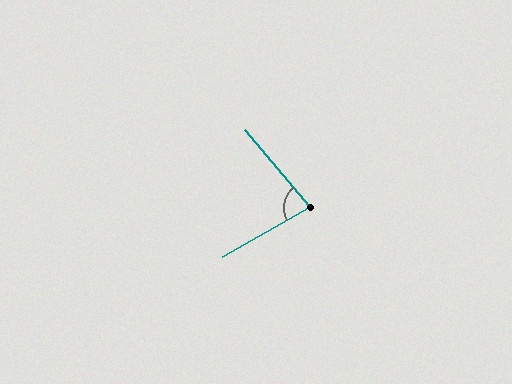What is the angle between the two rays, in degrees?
Approximately 79 degrees.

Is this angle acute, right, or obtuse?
It is acute.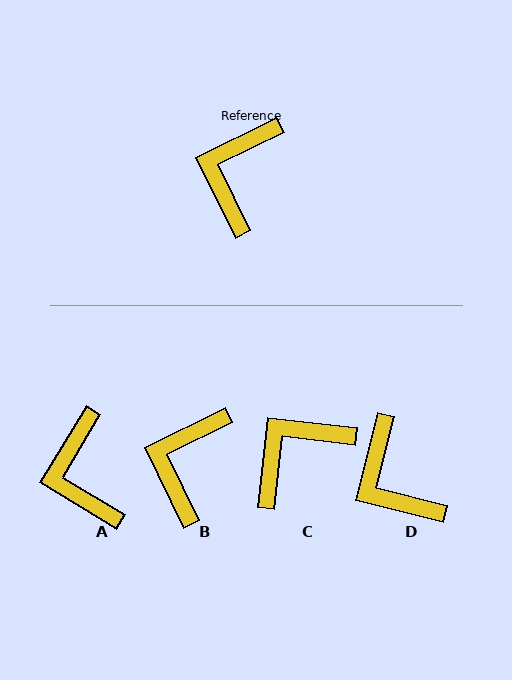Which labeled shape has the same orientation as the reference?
B.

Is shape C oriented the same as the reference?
No, it is off by about 33 degrees.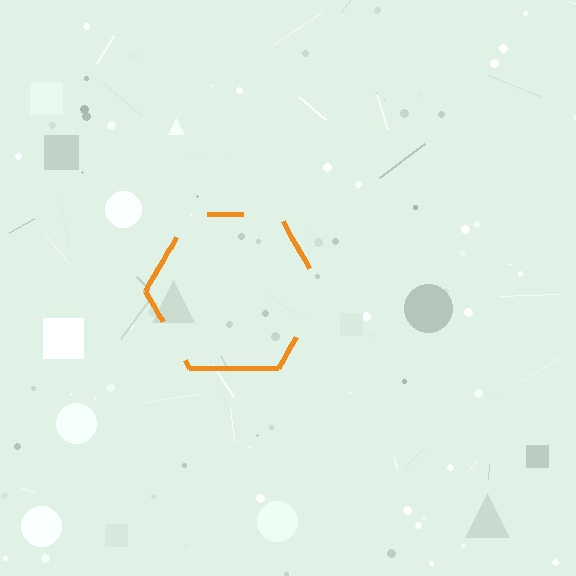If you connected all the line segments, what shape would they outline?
They would outline a hexagon.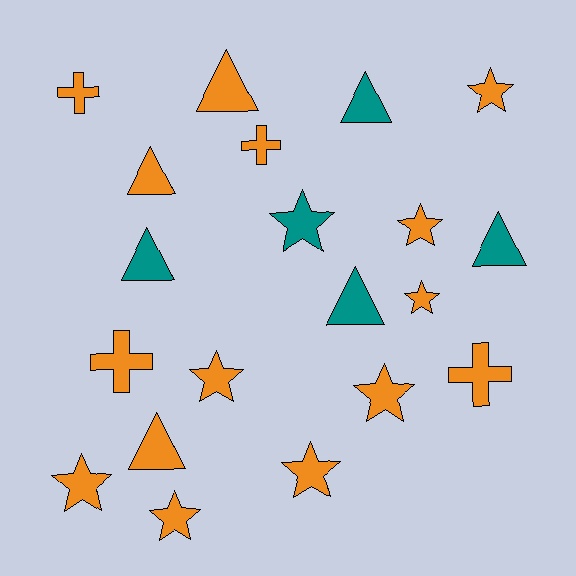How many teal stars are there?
There is 1 teal star.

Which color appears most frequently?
Orange, with 15 objects.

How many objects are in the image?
There are 20 objects.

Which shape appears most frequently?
Star, with 9 objects.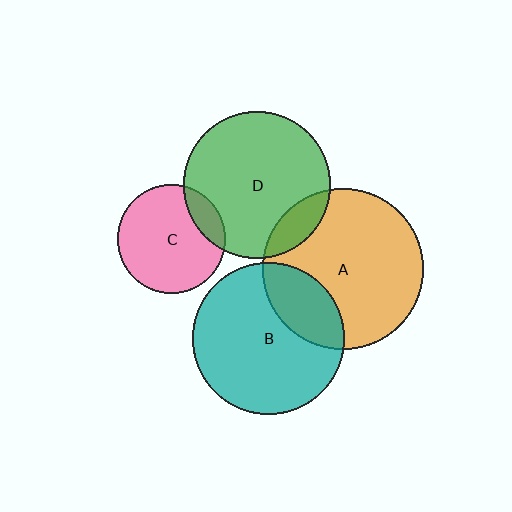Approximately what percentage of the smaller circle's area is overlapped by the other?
Approximately 15%.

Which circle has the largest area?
Circle A (orange).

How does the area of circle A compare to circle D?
Approximately 1.2 times.